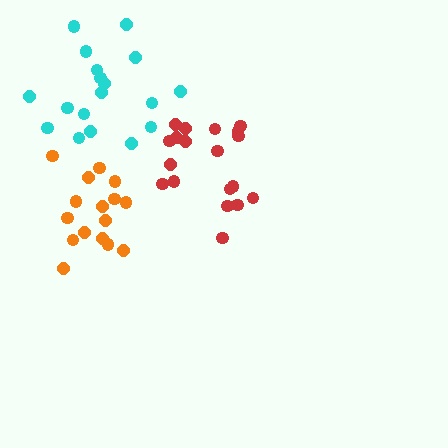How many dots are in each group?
Group 1: 16 dots, Group 2: 18 dots, Group 3: 19 dots (53 total).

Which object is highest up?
The cyan cluster is topmost.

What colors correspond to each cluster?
The clusters are colored: orange, cyan, red.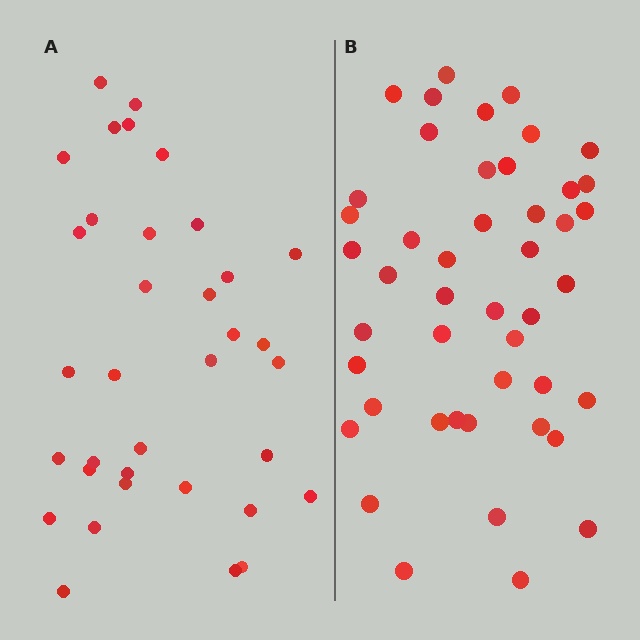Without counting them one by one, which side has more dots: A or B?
Region B (the right region) has more dots.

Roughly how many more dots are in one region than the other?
Region B has roughly 12 or so more dots than region A.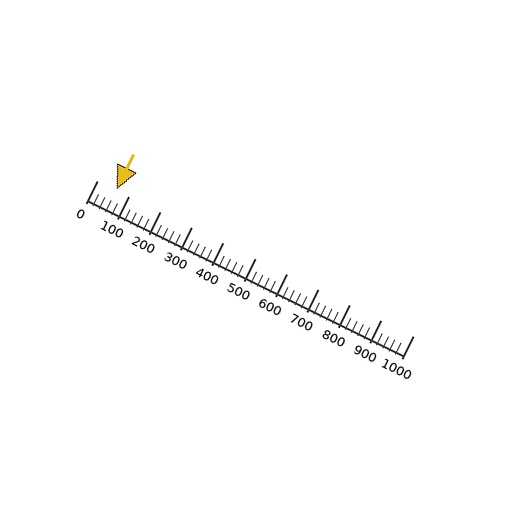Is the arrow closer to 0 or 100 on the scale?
The arrow is closer to 100.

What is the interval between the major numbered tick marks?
The major tick marks are spaced 100 units apart.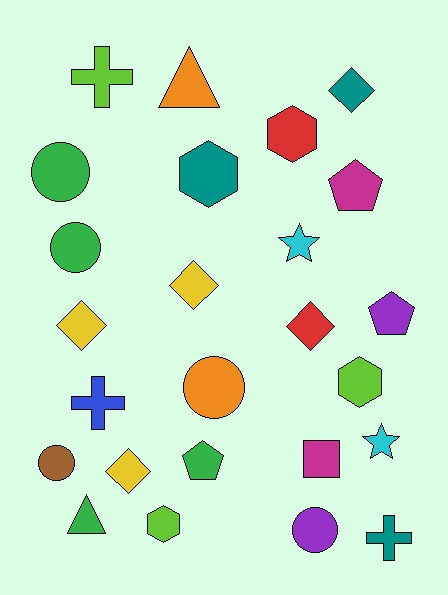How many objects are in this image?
There are 25 objects.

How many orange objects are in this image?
There are 2 orange objects.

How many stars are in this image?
There are 2 stars.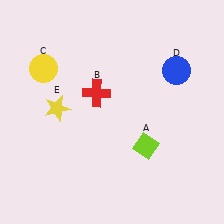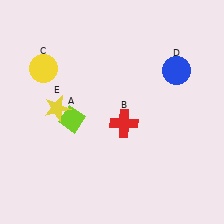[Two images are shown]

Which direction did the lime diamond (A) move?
The lime diamond (A) moved left.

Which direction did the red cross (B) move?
The red cross (B) moved down.